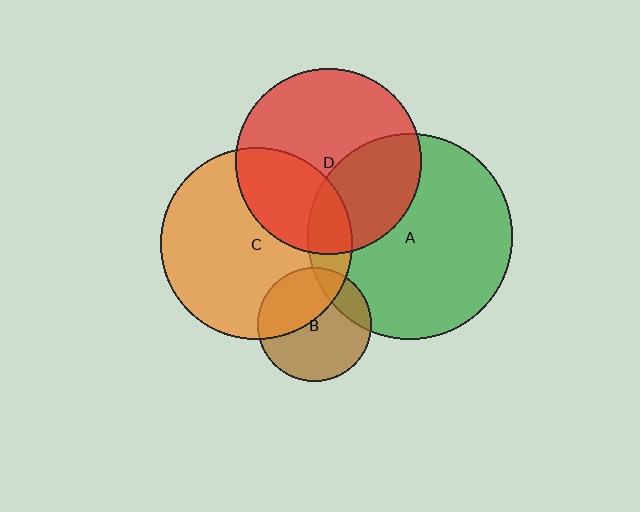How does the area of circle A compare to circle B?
Approximately 3.2 times.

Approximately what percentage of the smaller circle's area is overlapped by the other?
Approximately 40%.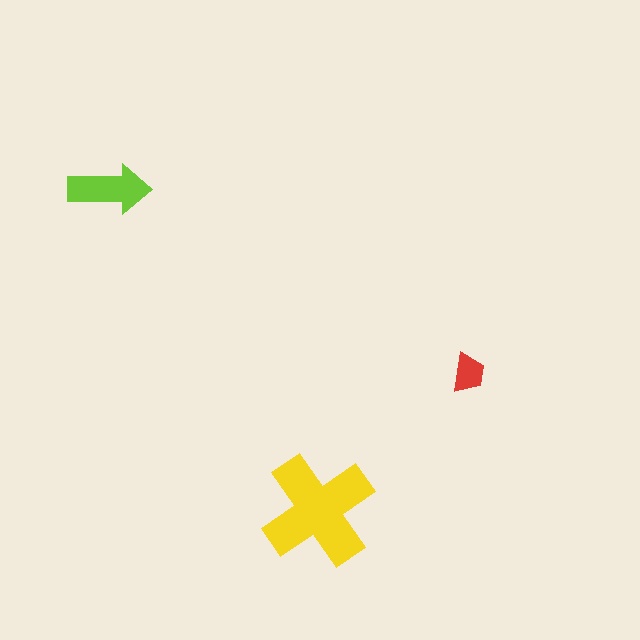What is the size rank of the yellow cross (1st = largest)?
1st.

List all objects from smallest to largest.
The red trapezoid, the lime arrow, the yellow cross.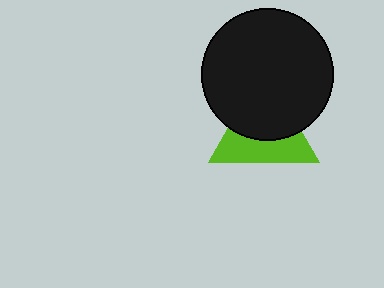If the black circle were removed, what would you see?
You would see the complete lime triangle.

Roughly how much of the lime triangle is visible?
About half of it is visible (roughly 47%).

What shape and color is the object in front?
The object in front is a black circle.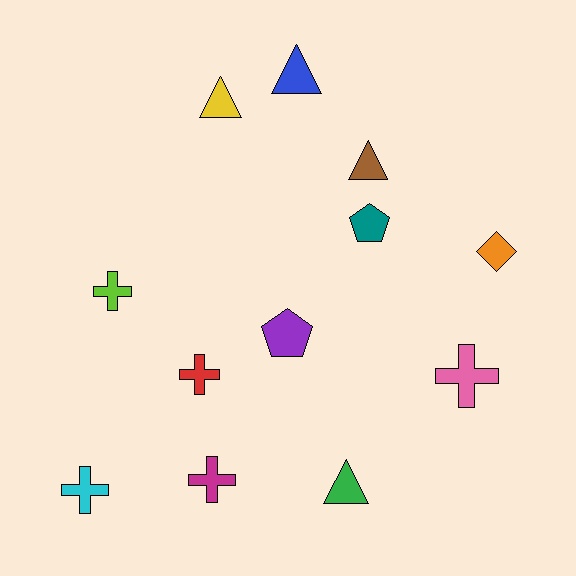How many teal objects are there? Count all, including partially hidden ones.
There is 1 teal object.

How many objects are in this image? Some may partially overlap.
There are 12 objects.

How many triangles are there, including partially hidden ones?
There are 4 triangles.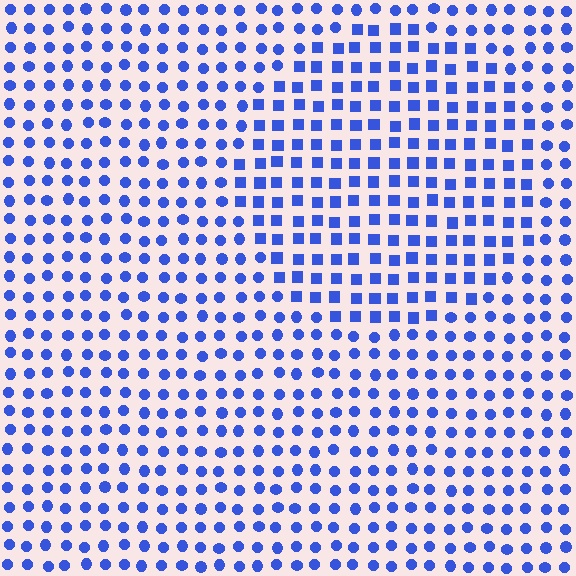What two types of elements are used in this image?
The image uses squares inside the circle region and circles outside it.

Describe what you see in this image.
The image is filled with small blue elements arranged in a uniform grid. A circle-shaped region contains squares, while the surrounding area contains circles. The boundary is defined purely by the change in element shape.